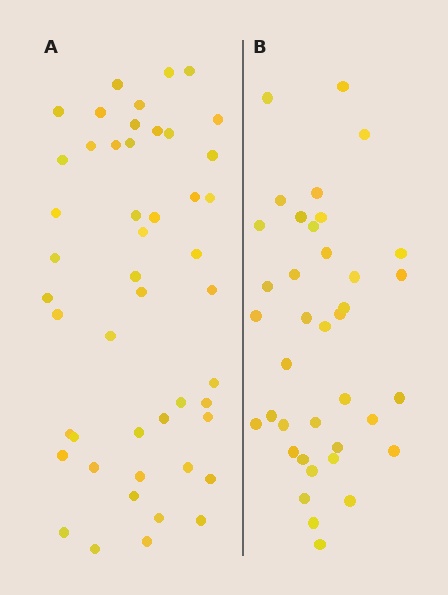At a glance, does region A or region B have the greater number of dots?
Region A (the left region) has more dots.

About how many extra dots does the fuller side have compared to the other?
Region A has roughly 10 or so more dots than region B.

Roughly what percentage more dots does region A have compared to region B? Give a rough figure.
About 25% more.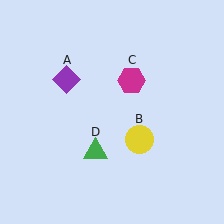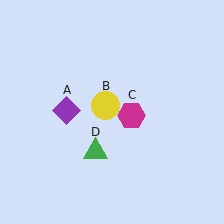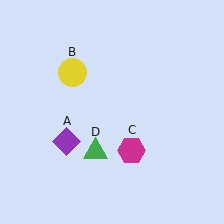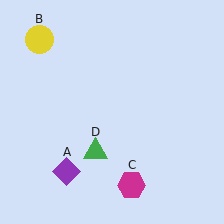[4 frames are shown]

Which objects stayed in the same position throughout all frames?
Green triangle (object D) remained stationary.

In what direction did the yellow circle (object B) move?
The yellow circle (object B) moved up and to the left.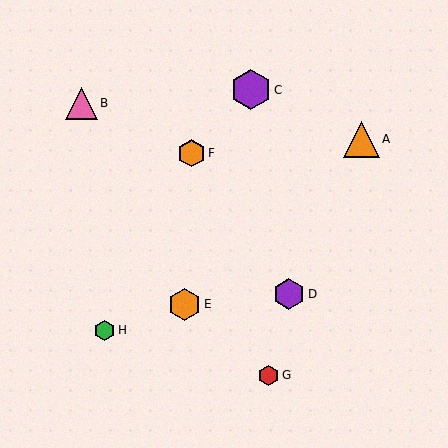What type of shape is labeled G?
Shape G is a red hexagon.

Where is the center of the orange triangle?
The center of the orange triangle is at (361, 139).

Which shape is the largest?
The purple hexagon (labeled C) is the largest.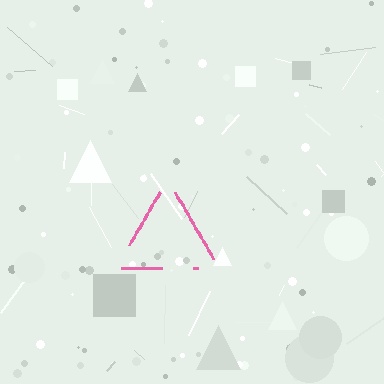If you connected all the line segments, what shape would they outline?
They would outline a triangle.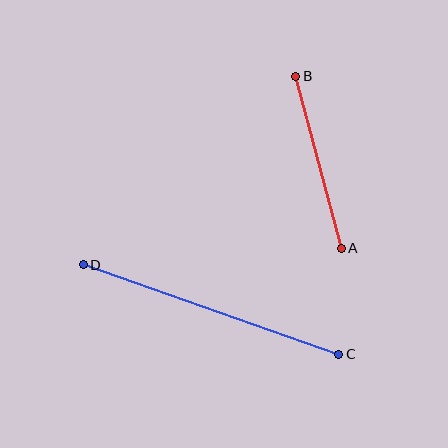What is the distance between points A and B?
The distance is approximately 178 pixels.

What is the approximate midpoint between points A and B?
The midpoint is at approximately (319, 162) pixels.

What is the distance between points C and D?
The distance is approximately 271 pixels.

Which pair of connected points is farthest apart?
Points C and D are farthest apart.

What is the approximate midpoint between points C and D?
The midpoint is at approximately (211, 310) pixels.